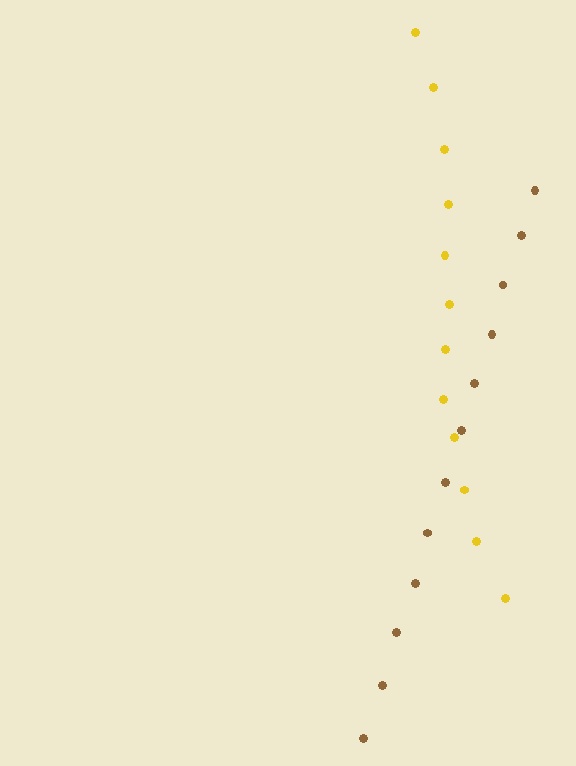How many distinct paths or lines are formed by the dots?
There are 2 distinct paths.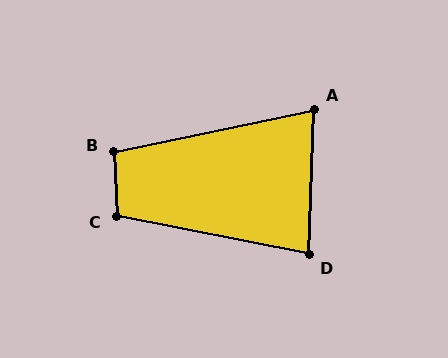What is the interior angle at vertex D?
Approximately 81 degrees (acute).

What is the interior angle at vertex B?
Approximately 99 degrees (obtuse).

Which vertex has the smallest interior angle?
A, at approximately 76 degrees.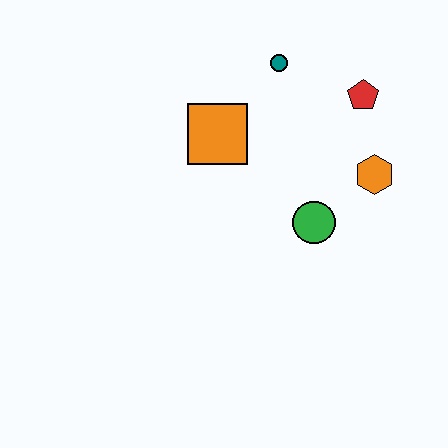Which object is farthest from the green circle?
The teal circle is farthest from the green circle.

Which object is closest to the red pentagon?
The orange hexagon is closest to the red pentagon.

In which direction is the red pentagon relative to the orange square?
The red pentagon is to the right of the orange square.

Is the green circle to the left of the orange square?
No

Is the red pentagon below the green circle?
No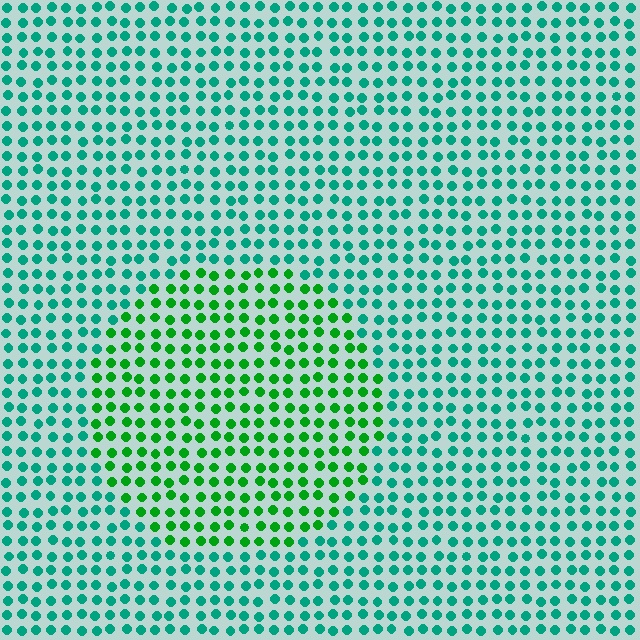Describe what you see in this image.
The image is filled with small teal elements in a uniform arrangement. A circle-shaped region is visible where the elements are tinted to a slightly different hue, forming a subtle color boundary.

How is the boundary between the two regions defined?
The boundary is defined purely by a slight shift in hue (about 41 degrees). Spacing, size, and orientation are identical on both sides.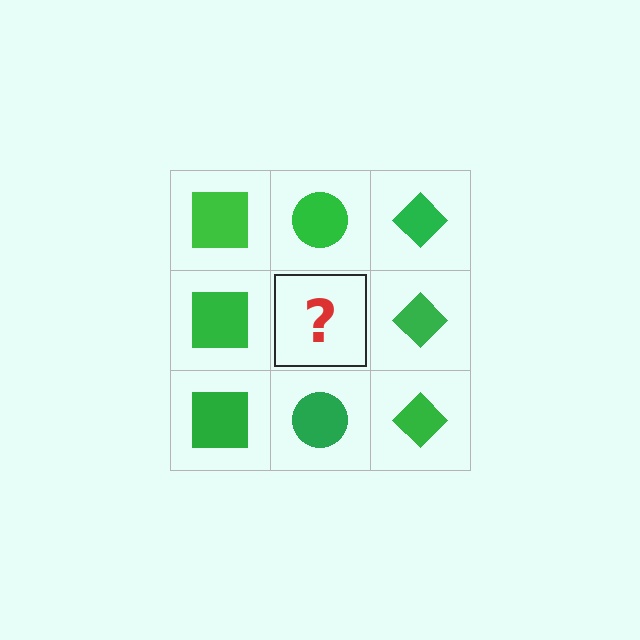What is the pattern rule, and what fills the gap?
The rule is that each column has a consistent shape. The gap should be filled with a green circle.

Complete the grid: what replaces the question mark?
The question mark should be replaced with a green circle.